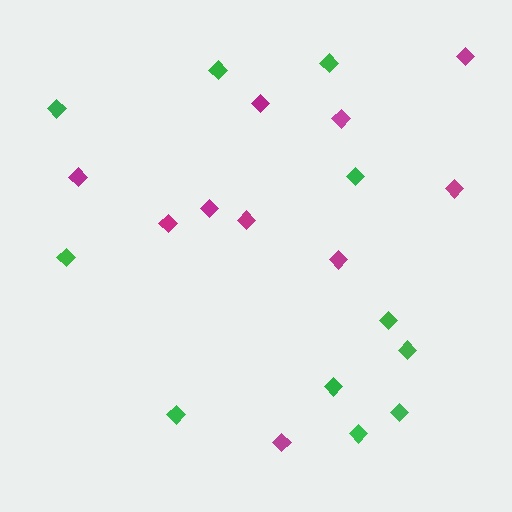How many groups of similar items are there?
There are 2 groups: one group of magenta diamonds (10) and one group of green diamonds (11).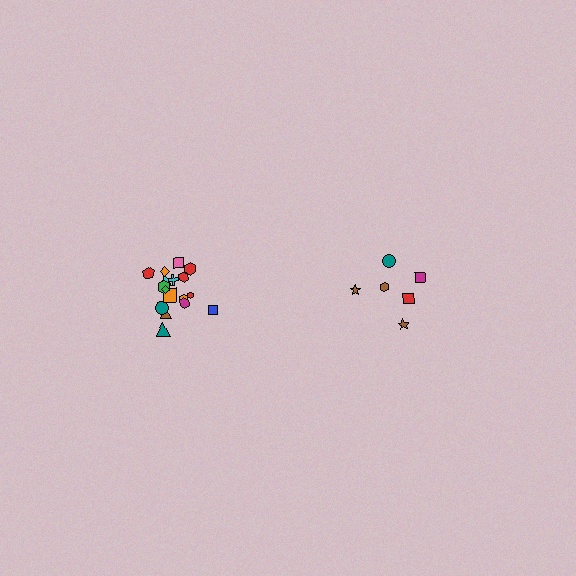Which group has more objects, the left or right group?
The left group.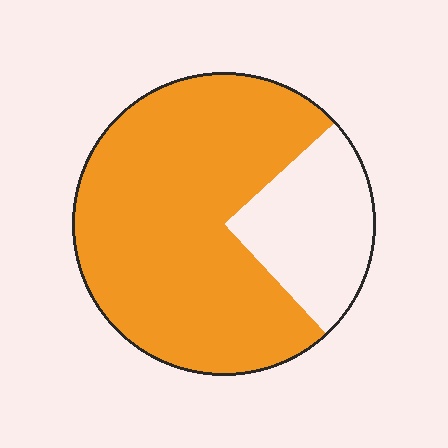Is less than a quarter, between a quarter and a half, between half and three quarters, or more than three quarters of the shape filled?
More than three quarters.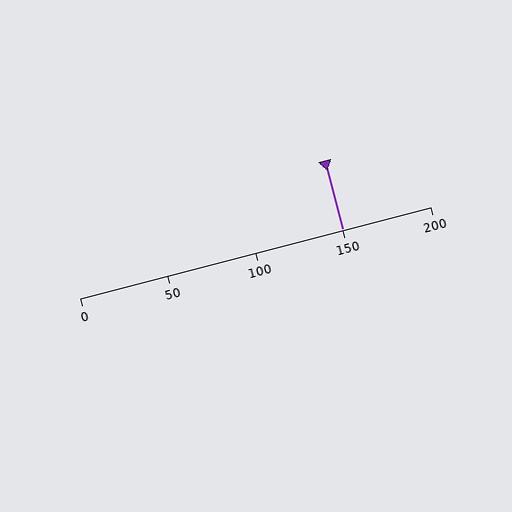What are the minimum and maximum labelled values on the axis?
The axis runs from 0 to 200.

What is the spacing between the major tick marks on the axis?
The major ticks are spaced 50 apart.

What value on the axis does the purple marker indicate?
The marker indicates approximately 150.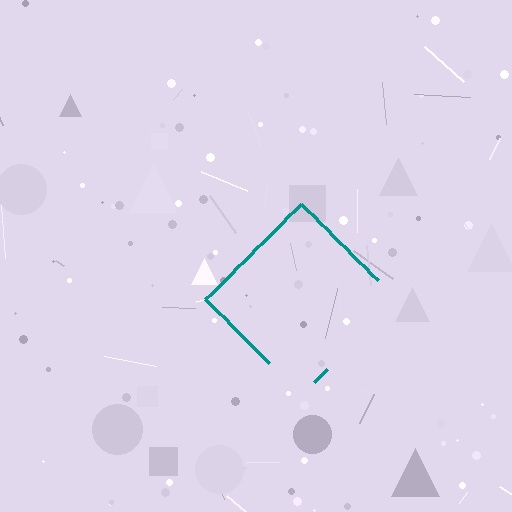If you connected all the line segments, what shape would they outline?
They would outline a diamond.